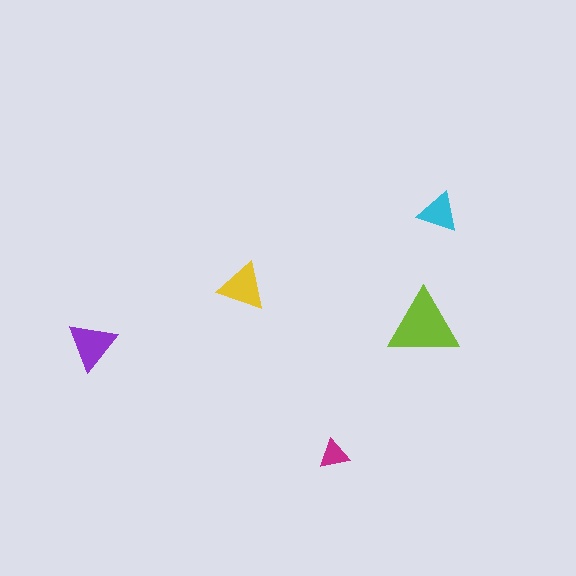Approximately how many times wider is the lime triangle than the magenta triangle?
About 2.5 times wider.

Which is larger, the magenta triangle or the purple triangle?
The purple one.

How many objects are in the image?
There are 5 objects in the image.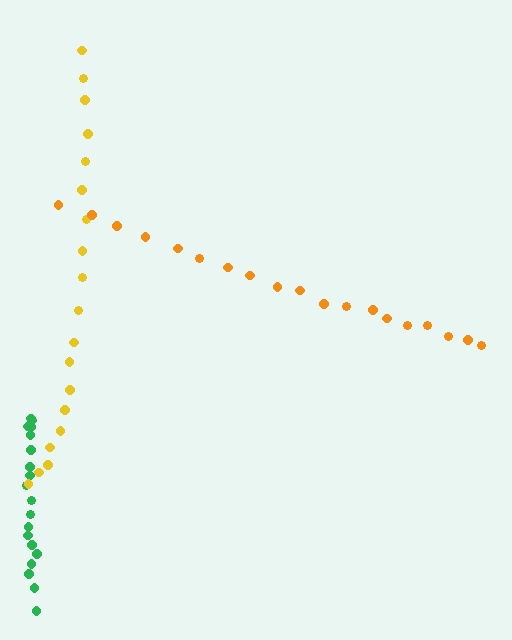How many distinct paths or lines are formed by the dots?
There are 3 distinct paths.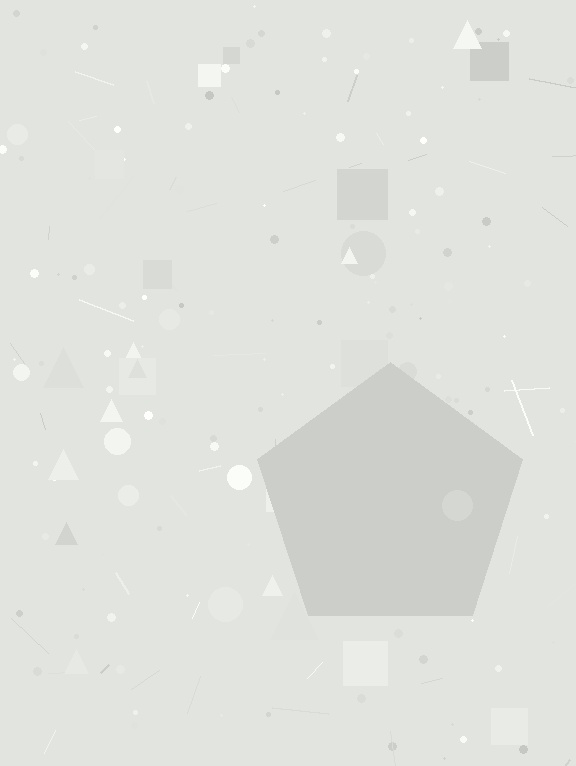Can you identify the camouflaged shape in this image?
The camouflaged shape is a pentagon.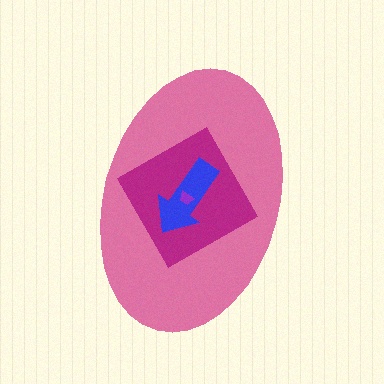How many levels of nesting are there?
4.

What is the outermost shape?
The pink ellipse.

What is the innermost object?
The purple trapezoid.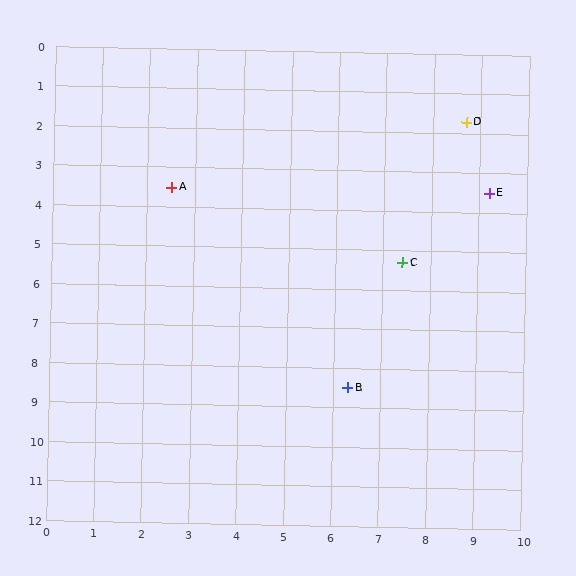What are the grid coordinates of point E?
Point E is at approximately (9.2, 3.5).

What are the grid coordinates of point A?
Point A is at approximately (2.5, 3.5).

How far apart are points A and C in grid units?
Points A and C are about 5.2 grid units apart.